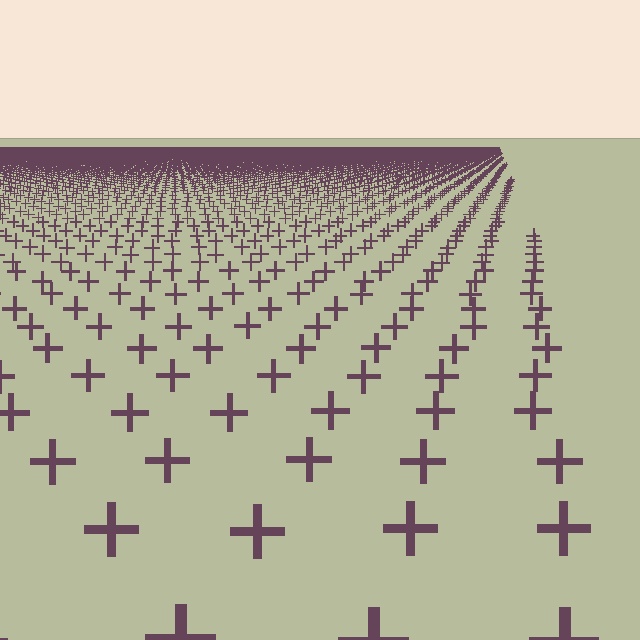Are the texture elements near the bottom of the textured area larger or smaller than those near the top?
Larger. Near the bottom, elements are closer to the viewer and appear at a bigger on-screen size.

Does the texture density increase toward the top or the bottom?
Density increases toward the top.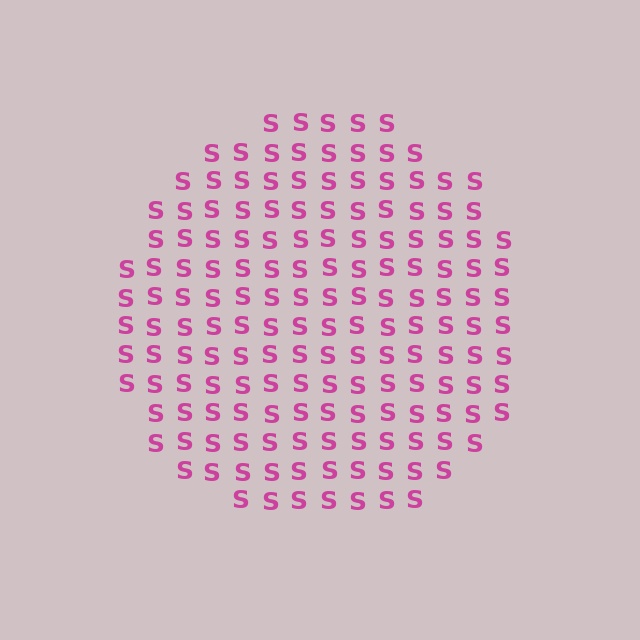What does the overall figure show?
The overall figure shows a circle.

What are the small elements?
The small elements are letter S's.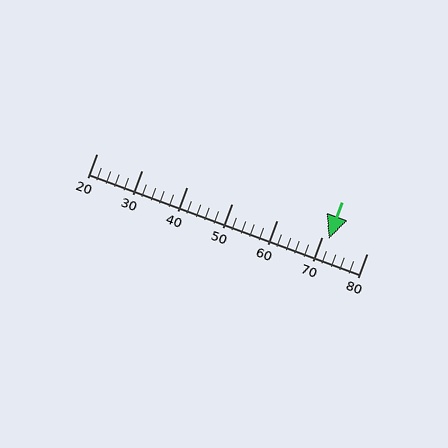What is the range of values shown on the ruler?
The ruler shows values from 20 to 80.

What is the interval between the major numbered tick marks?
The major tick marks are spaced 10 units apart.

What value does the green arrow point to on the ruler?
The green arrow points to approximately 72.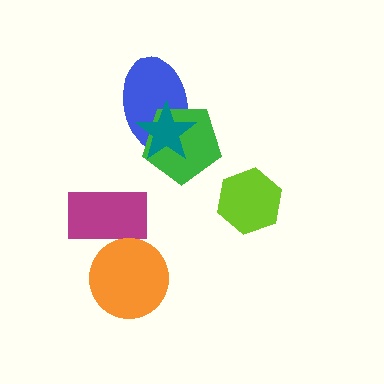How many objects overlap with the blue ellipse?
2 objects overlap with the blue ellipse.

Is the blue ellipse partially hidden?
Yes, it is partially covered by another shape.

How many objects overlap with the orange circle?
1 object overlaps with the orange circle.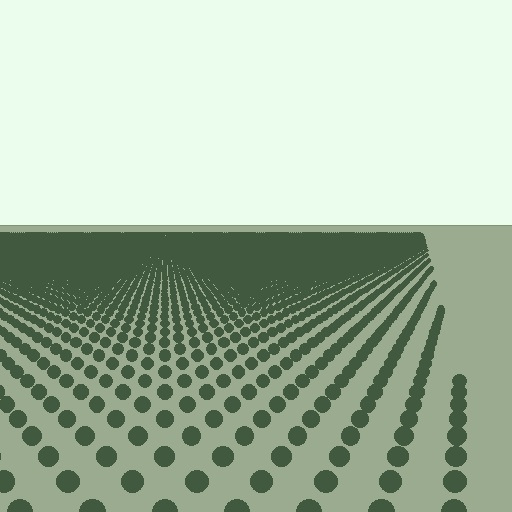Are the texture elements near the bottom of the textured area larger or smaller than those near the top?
Larger. Near the bottom, elements are closer to the viewer and appear at a bigger on-screen size.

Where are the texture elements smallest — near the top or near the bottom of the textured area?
Near the top.